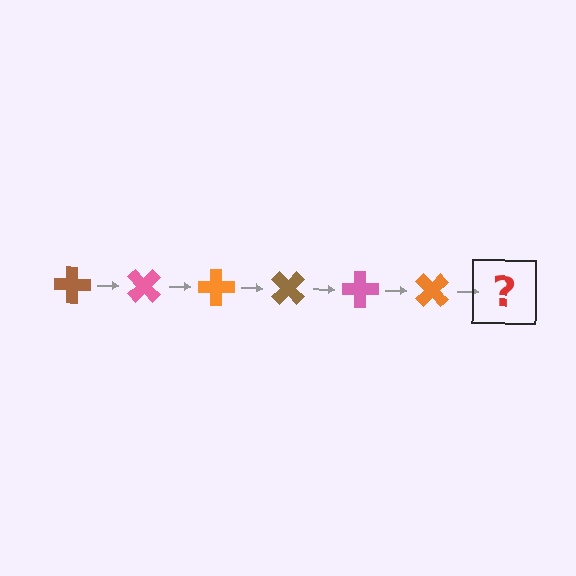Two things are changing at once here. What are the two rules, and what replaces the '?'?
The two rules are that it rotates 45 degrees each step and the color cycles through brown, pink, and orange. The '?' should be a brown cross, rotated 270 degrees from the start.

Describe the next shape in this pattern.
It should be a brown cross, rotated 270 degrees from the start.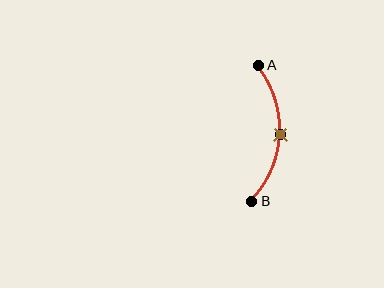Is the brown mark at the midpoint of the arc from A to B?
Yes. The brown mark lies on the arc at equal arc-length from both A and B — it is the arc midpoint.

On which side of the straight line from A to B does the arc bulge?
The arc bulges to the right of the straight line connecting A and B.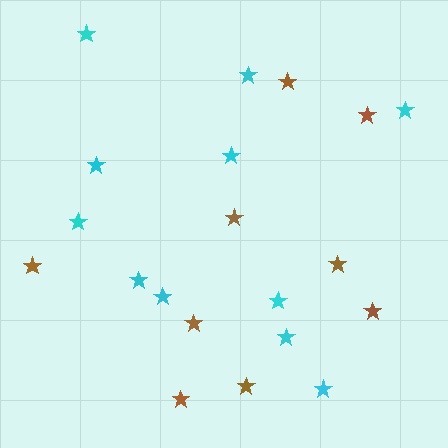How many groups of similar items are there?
There are 2 groups: one group of brown stars (9) and one group of cyan stars (11).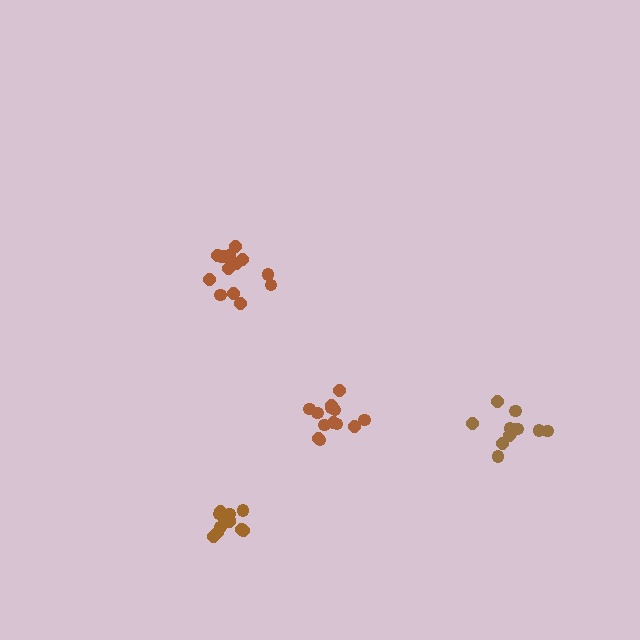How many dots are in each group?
Group 1: 13 dots, Group 2: 14 dots, Group 3: 12 dots, Group 4: 11 dots (50 total).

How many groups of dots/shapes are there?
There are 4 groups.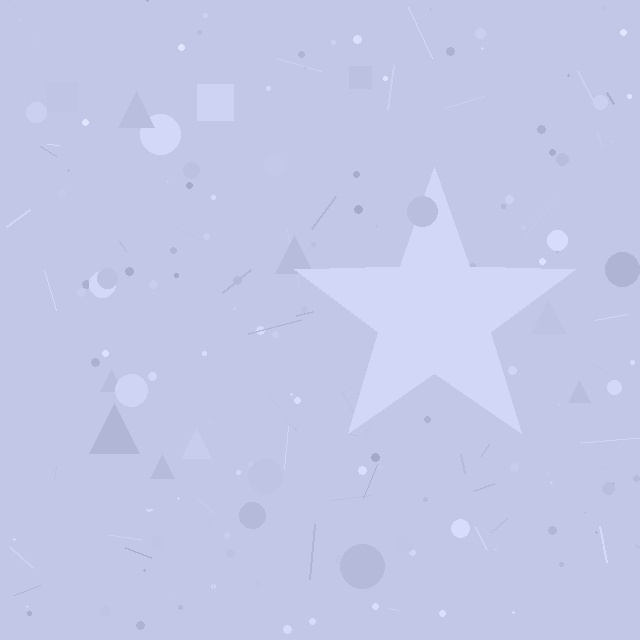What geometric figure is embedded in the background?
A star is embedded in the background.